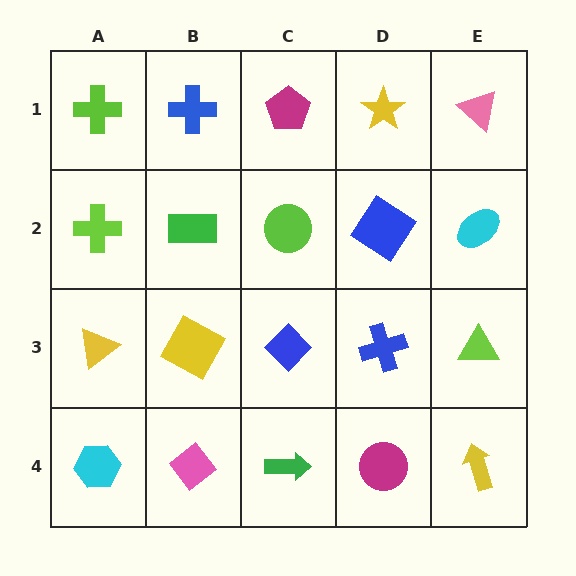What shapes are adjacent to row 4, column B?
A yellow square (row 3, column B), a cyan hexagon (row 4, column A), a green arrow (row 4, column C).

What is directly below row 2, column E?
A lime triangle.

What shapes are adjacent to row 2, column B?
A blue cross (row 1, column B), a yellow square (row 3, column B), a lime cross (row 2, column A), a lime circle (row 2, column C).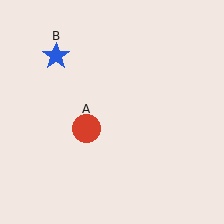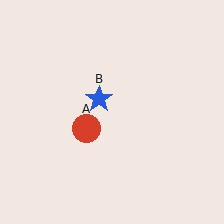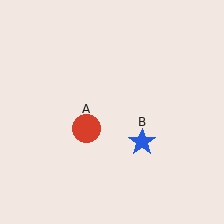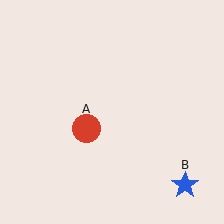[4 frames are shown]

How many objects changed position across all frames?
1 object changed position: blue star (object B).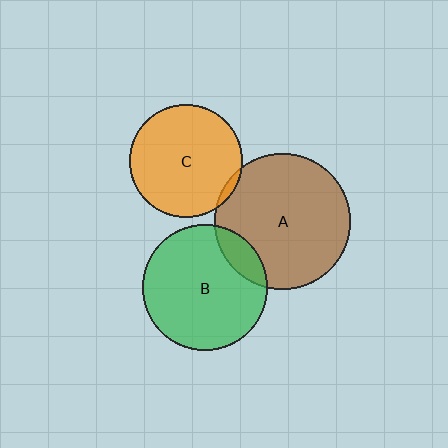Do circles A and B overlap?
Yes.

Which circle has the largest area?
Circle A (brown).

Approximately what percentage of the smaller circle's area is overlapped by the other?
Approximately 15%.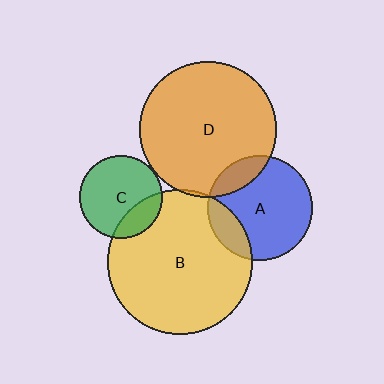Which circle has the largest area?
Circle B (yellow).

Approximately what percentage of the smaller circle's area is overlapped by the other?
Approximately 15%.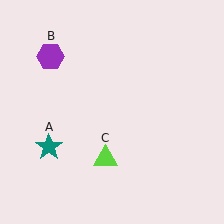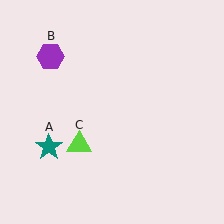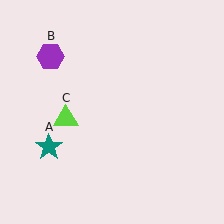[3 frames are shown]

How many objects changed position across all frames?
1 object changed position: lime triangle (object C).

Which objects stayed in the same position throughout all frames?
Teal star (object A) and purple hexagon (object B) remained stationary.